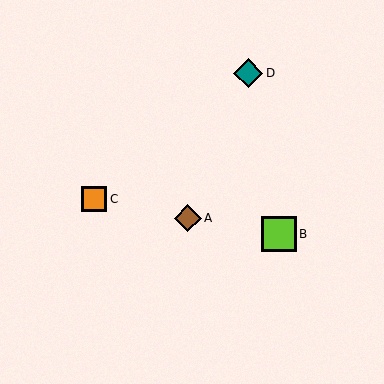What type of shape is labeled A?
Shape A is a brown diamond.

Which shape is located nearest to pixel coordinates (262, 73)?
The teal diamond (labeled D) at (248, 73) is nearest to that location.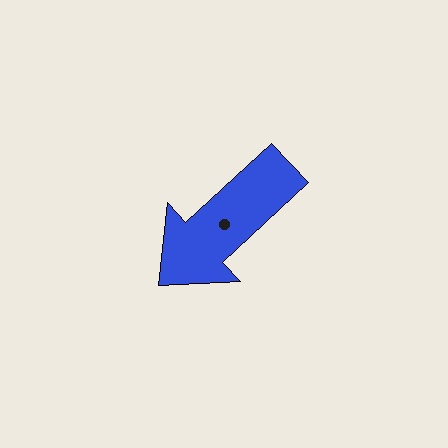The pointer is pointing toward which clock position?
Roughly 8 o'clock.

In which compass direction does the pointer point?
Southwest.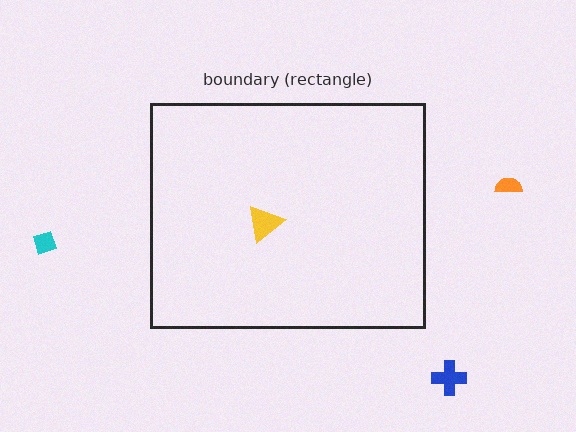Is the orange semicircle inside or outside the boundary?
Outside.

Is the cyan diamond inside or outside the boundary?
Outside.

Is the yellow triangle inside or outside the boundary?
Inside.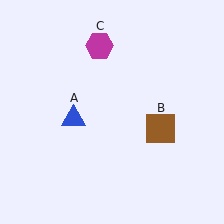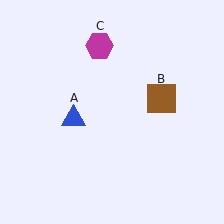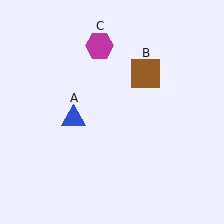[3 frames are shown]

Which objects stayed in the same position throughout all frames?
Blue triangle (object A) and magenta hexagon (object C) remained stationary.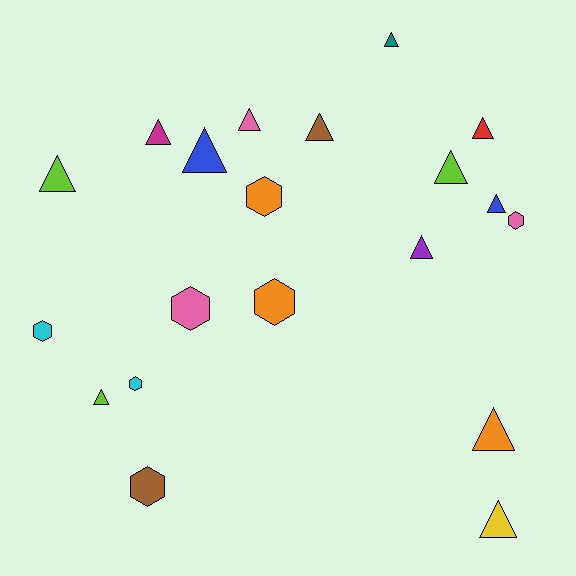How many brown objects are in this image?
There are 2 brown objects.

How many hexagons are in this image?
There are 7 hexagons.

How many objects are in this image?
There are 20 objects.